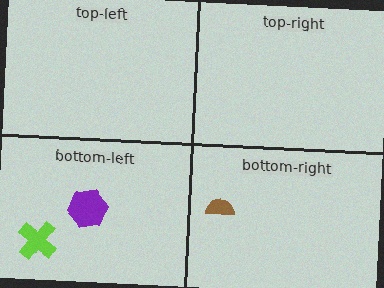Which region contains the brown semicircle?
The bottom-right region.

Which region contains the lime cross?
The bottom-left region.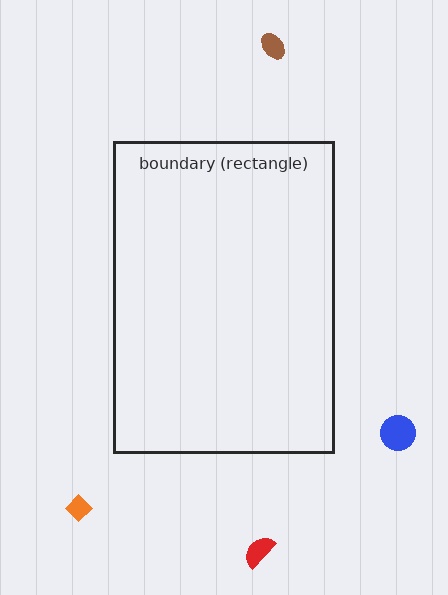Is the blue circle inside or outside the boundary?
Outside.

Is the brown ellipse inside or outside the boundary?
Outside.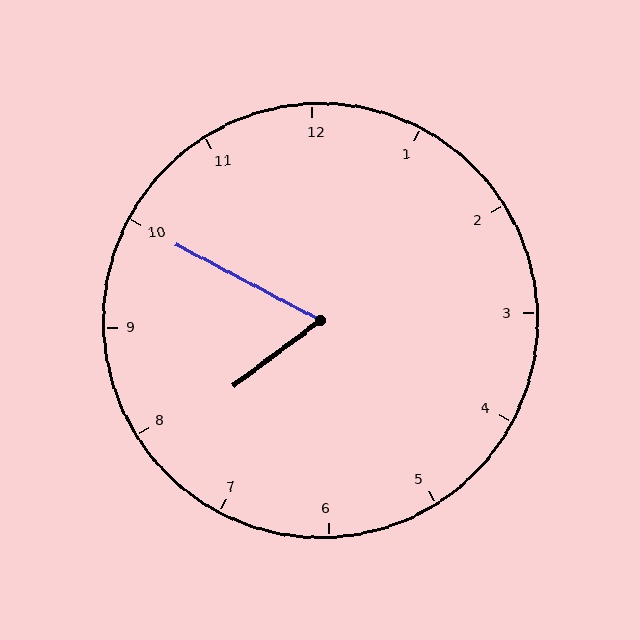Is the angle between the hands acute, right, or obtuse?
It is acute.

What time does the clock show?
7:50.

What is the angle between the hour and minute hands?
Approximately 65 degrees.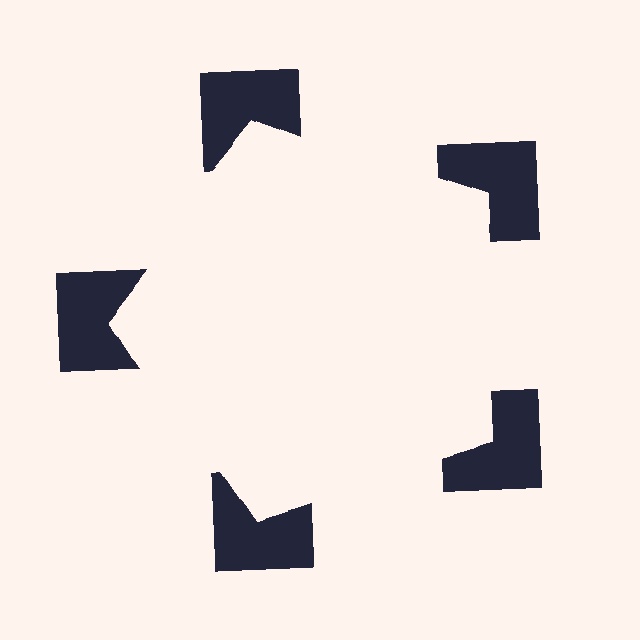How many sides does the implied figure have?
5 sides.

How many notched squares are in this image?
There are 5 — one at each vertex of the illusory pentagon.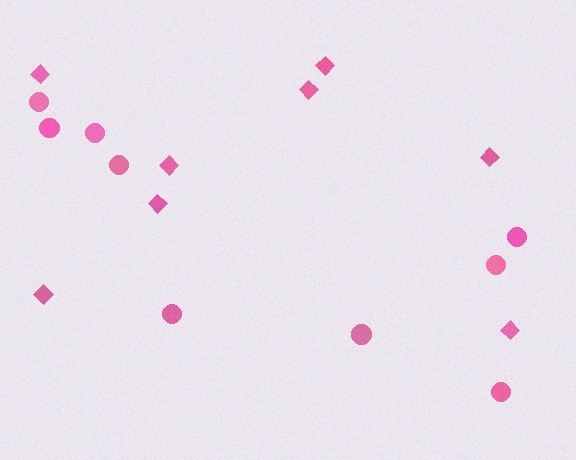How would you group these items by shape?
There are 2 groups: one group of circles (9) and one group of diamonds (8).